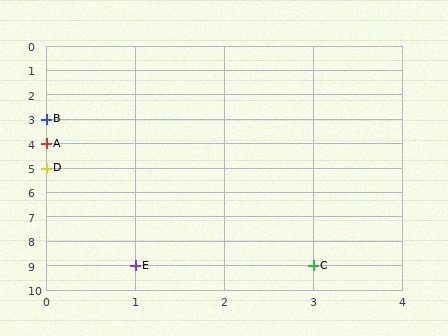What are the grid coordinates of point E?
Point E is at grid coordinates (1, 9).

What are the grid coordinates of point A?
Point A is at grid coordinates (0, 4).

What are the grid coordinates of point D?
Point D is at grid coordinates (0, 5).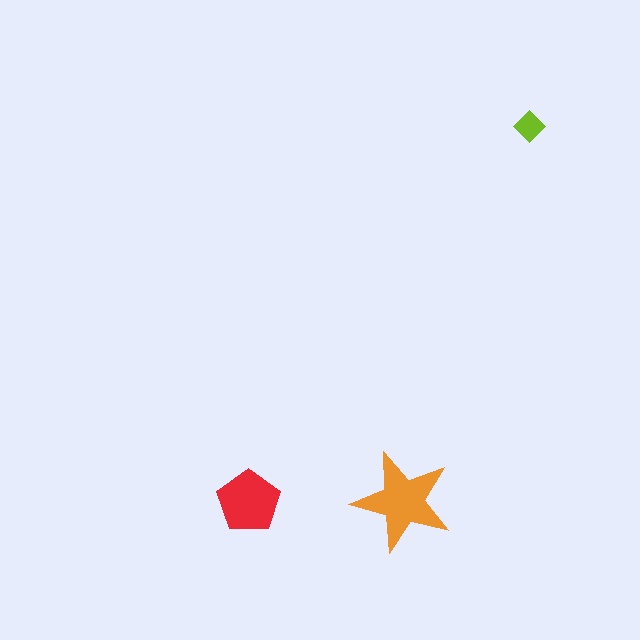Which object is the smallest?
The lime diamond.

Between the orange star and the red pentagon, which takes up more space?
The orange star.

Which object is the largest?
The orange star.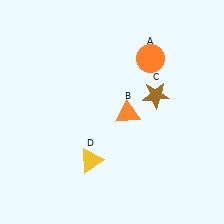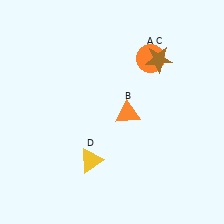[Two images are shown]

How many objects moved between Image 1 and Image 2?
1 object moved between the two images.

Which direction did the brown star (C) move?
The brown star (C) moved up.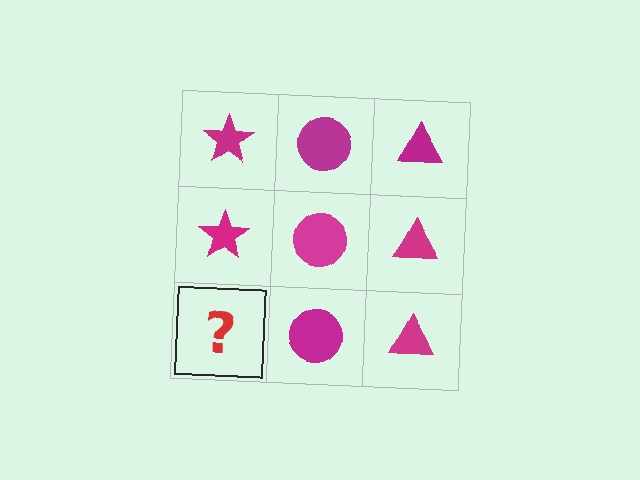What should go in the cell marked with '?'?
The missing cell should contain a magenta star.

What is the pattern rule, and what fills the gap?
The rule is that each column has a consistent shape. The gap should be filled with a magenta star.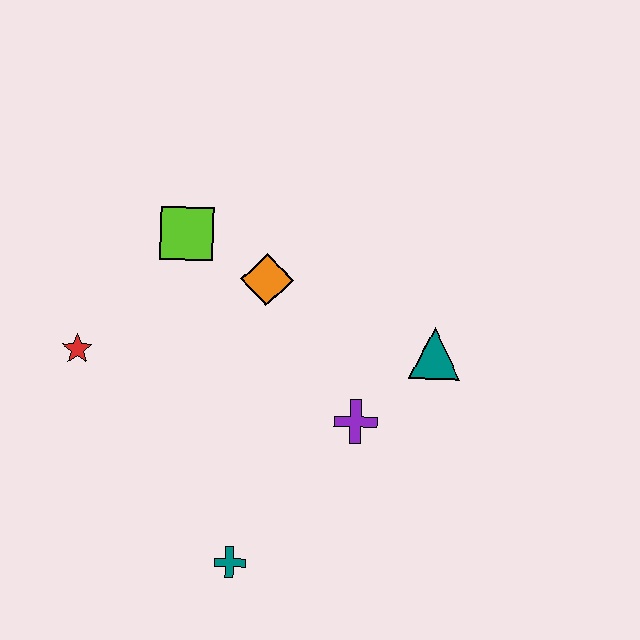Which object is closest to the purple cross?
The teal triangle is closest to the purple cross.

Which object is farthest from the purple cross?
The red star is farthest from the purple cross.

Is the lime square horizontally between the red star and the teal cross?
Yes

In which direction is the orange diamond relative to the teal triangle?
The orange diamond is to the left of the teal triangle.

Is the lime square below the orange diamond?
No